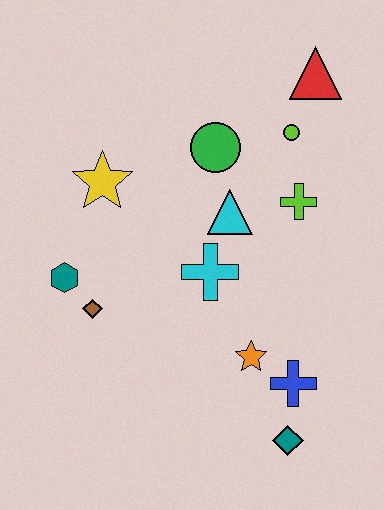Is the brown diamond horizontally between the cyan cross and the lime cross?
No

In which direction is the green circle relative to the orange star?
The green circle is above the orange star.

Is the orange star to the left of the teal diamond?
Yes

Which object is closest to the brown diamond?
The teal hexagon is closest to the brown diamond.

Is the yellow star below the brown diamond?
No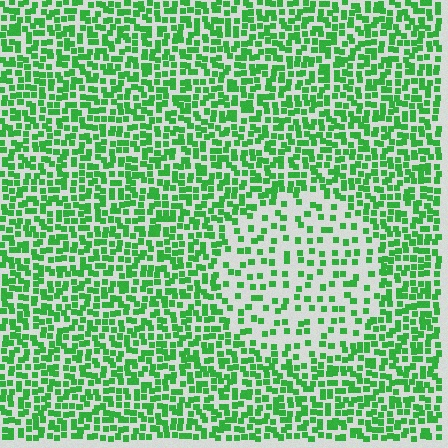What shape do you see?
I see a circle.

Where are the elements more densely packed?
The elements are more densely packed outside the circle boundary.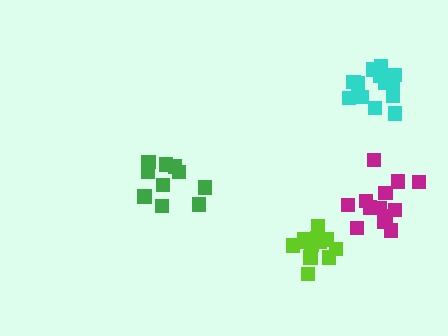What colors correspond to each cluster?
The clusters are colored: cyan, lime, magenta, green.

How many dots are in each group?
Group 1: 13 dots, Group 2: 13 dots, Group 3: 13 dots, Group 4: 10 dots (49 total).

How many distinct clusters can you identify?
There are 4 distinct clusters.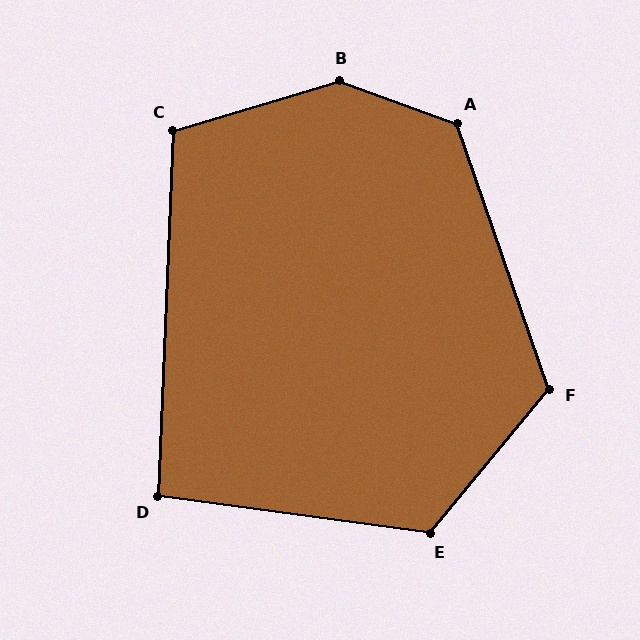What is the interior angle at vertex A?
Approximately 129 degrees (obtuse).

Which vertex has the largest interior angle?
B, at approximately 144 degrees.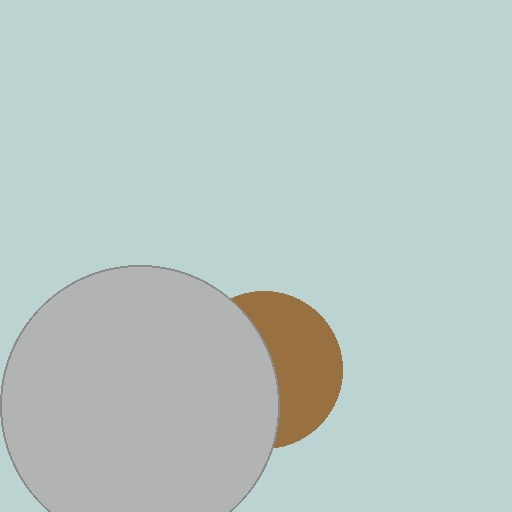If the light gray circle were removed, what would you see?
You would see the complete brown circle.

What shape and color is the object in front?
The object in front is a light gray circle.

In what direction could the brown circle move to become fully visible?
The brown circle could move right. That would shift it out from behind the light gray circle entirely.